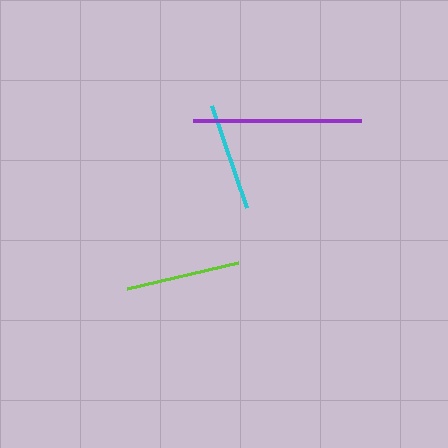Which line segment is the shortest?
The cyan line is the shortest at approximately 108 pixels.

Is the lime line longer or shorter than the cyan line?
The lime line is longer than the cyan line.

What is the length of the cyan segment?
The cyan segment is approximately 108 pixels long.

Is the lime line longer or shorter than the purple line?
The purple line is longer than the lime line.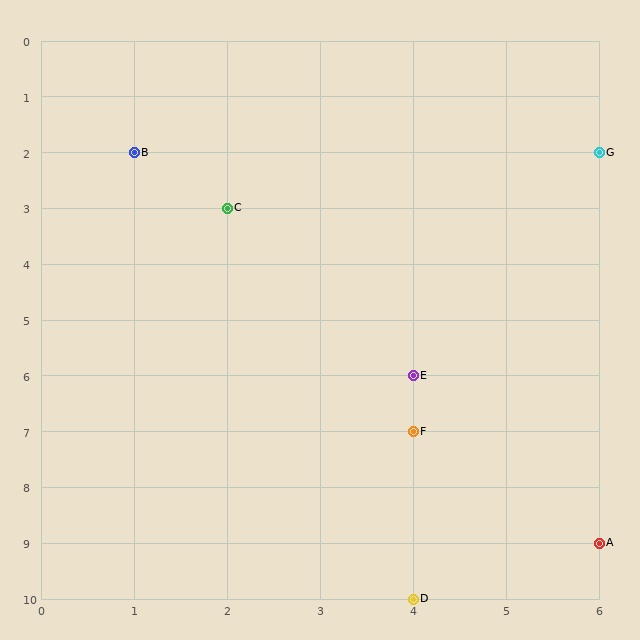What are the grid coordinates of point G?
Point G is at grid coordinates (6, 2).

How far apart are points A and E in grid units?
Points A and E are 2 columns and 3 rows apart (about 3.6 grid units diagonally).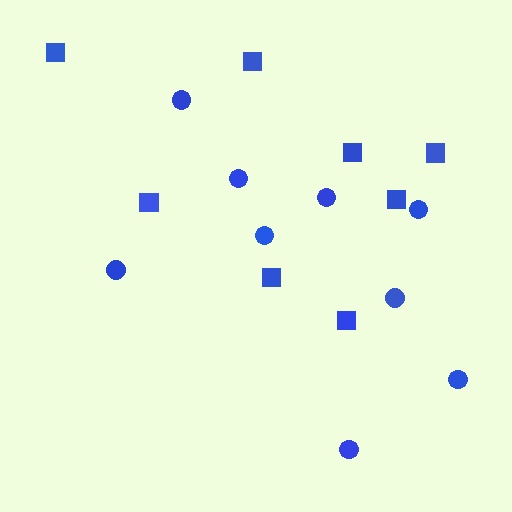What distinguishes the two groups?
There are 2 groups: one group of squares (8) and one group of circles (9).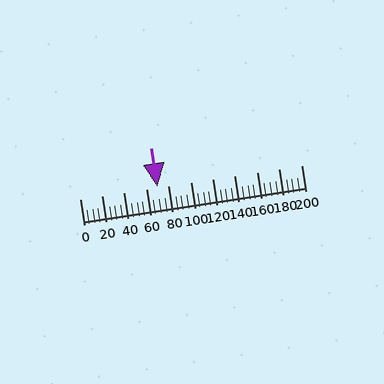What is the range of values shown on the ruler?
The ruler shows values from 0 to 200.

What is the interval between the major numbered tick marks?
The major tick marks are spaced 20 units apart.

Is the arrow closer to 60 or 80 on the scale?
The arrow is closer to 80.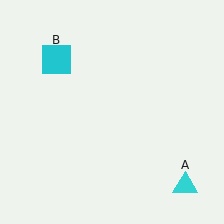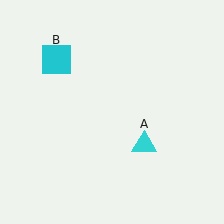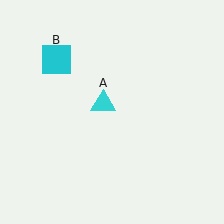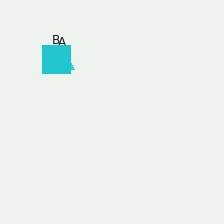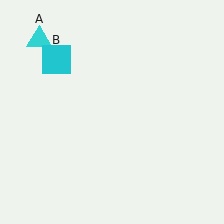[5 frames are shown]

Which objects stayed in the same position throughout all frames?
Cyan square (object B) remained stationary.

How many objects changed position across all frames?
1 object changed position: cyan triangle (object A).